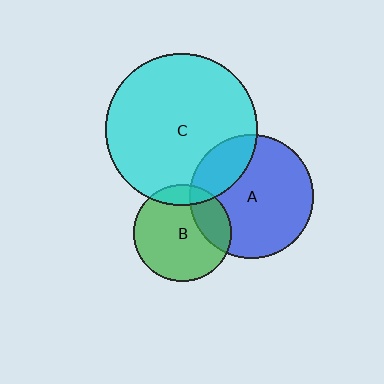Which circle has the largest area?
Circle C (cyan).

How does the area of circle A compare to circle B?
Approximately 1.6 times.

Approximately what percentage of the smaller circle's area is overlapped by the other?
Approximately 15%.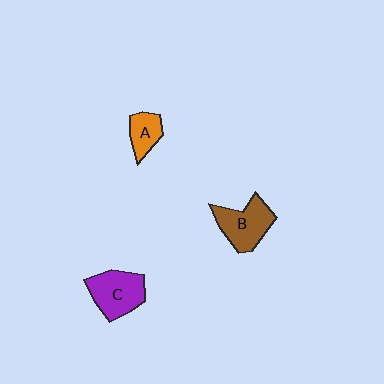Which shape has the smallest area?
Shape A (orange).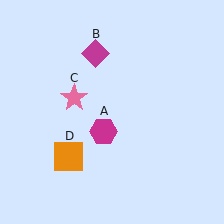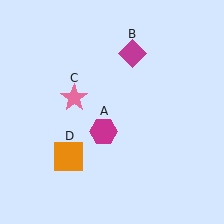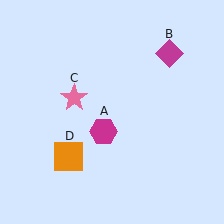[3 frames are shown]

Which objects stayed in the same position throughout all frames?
Magenta hexagon (object A) and pink star (object C) and orange square (object D) remained stationary.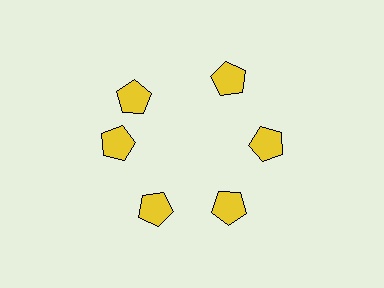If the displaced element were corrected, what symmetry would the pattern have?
It would have 6-fold rotational symmetry — the pattern would map onto itself every 60 degrees.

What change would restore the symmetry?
The symmetry would be restored by rotating it back into even spacing with its neighbors so that all 6 pentagons sit at equal angles and equal distance from the center.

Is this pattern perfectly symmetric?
No. The 6 yellow pentagons are arranged in a ring, but one element near the 11 o'clock position is rotated out of alignment along the ring, breaking the 6-fold rotational symmetry.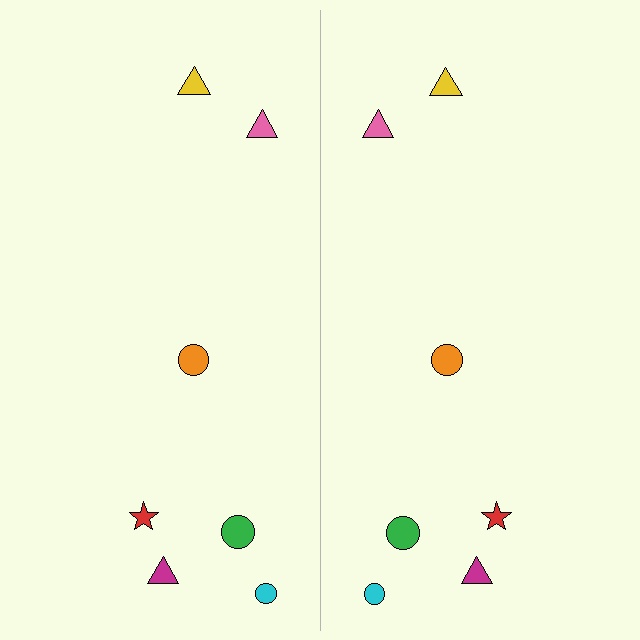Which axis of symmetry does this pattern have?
The pattern has a vertical axis of symmetry running through the center of the image.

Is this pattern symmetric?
Yes, this pattern has bilateral (reflection) symmetry.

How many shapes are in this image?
There are 14 shapes in this image.